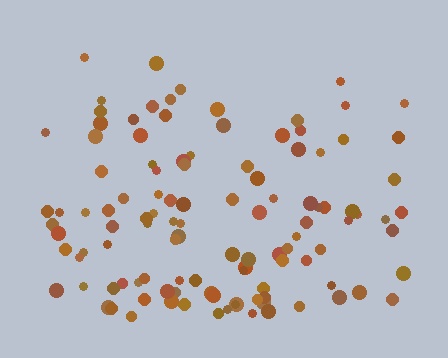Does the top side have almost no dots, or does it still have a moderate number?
Still a moderate number, just noticeably fewer than the bottom.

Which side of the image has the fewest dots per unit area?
The top.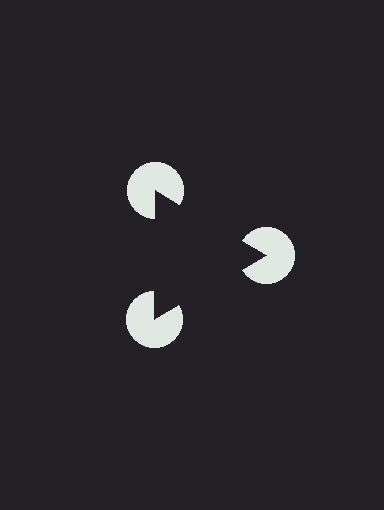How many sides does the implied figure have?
3 sides.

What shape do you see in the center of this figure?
An illusory triangle — its edges are inferred from the aligned wedge cuts in the pac-man discs, not physically drawn.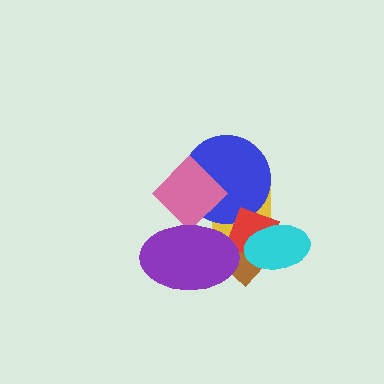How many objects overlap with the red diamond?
5 objects overlap with the red diamond.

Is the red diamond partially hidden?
Yes, it is partially covered by another shape.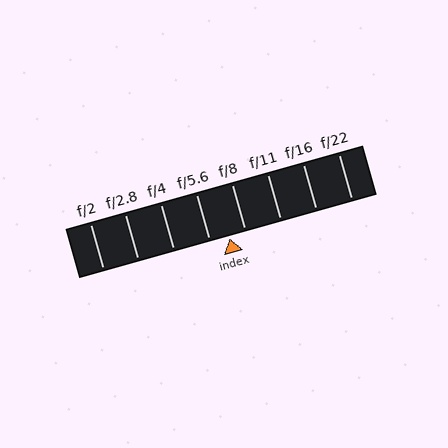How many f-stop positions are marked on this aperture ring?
There are 8 f-stop positions marked.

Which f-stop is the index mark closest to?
The index mark is closest to f/8.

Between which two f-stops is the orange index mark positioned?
The index mark is between f/5.6 and f/8.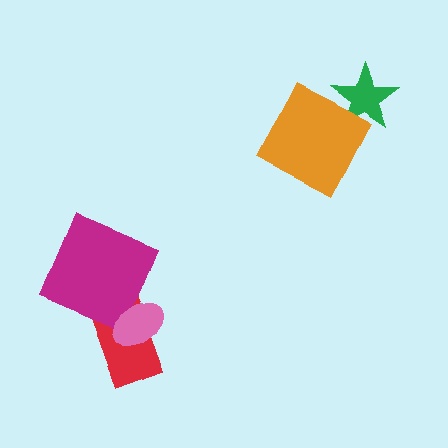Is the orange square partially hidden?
No, no other shape covers it.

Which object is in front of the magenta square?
The pink ellipse is in front of the magenta square.